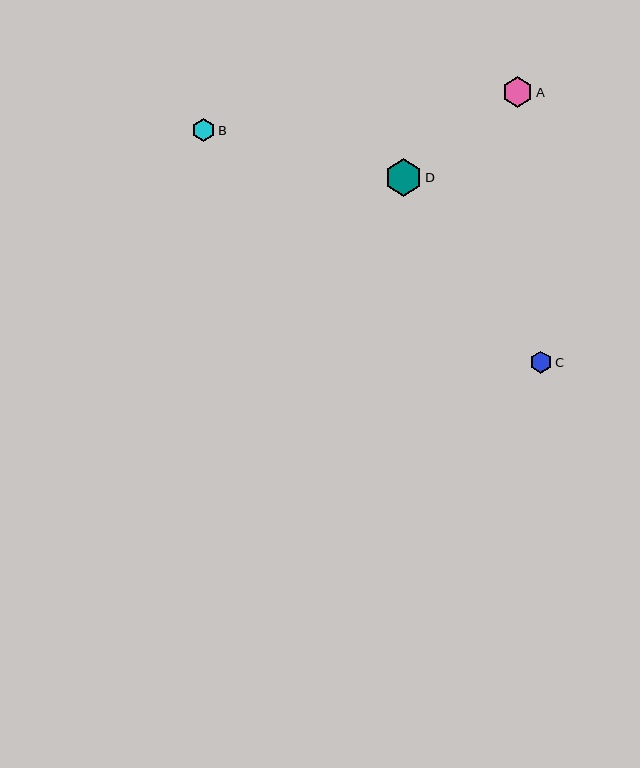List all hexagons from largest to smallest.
From largest to smallest: D, A, B, C.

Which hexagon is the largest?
Hexagon D is the largest with a size of approximately 37 pixels.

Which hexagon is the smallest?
Hexagon C is the smallest with a size of approximately 22 pixels.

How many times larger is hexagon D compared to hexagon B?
Hexagon D is approximately 1.6 times the size of hexagon B.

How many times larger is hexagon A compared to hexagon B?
Hexagon A is approximately 1.3 times the size of hexagon B.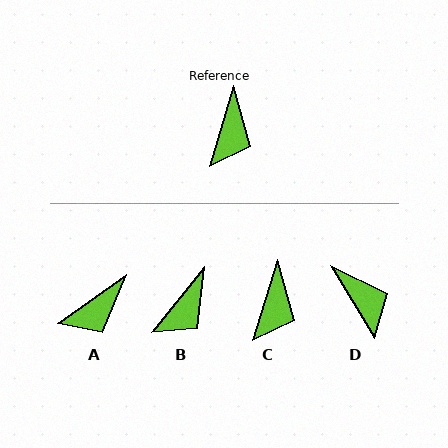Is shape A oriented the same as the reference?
No, it is off by about 38 degrees.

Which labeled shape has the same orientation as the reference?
C.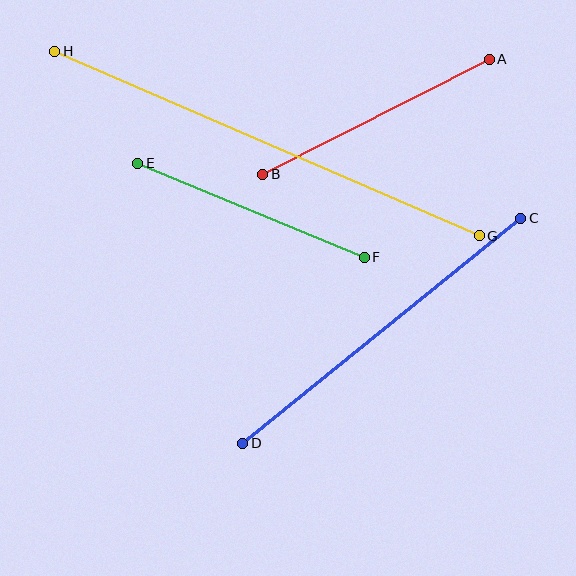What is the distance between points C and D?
The distance is approximately 358 pixels.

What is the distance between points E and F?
The distance is approximately 245 pixels.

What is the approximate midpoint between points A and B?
The midpoint is at approximately (376, 117) pixels.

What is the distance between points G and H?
The distance is approximately 463 pixels.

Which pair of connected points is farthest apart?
Points G and H are farthest apart.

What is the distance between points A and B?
The distance is approximately 254 pixels.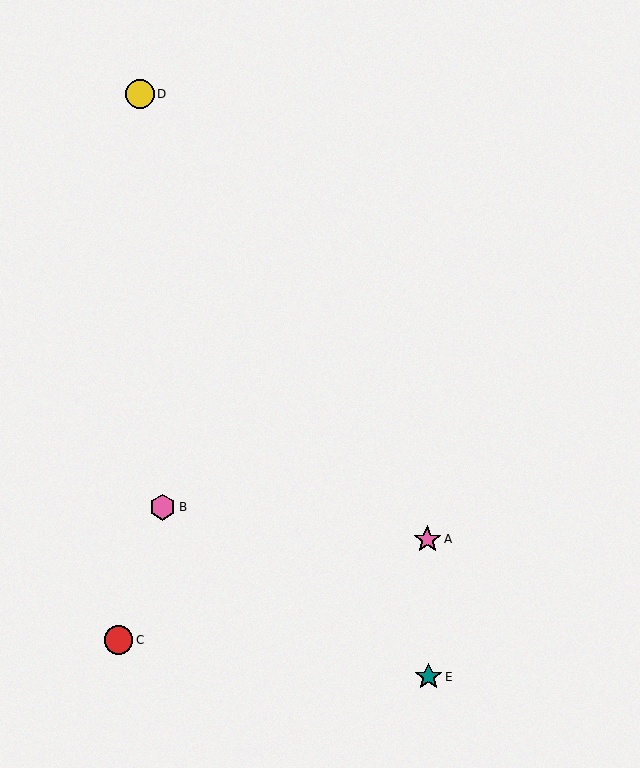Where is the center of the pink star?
The center of the pink star is at (427, 539).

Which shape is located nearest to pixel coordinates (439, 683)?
The teal star (labeled E) at (428, 677) is nearest to that location.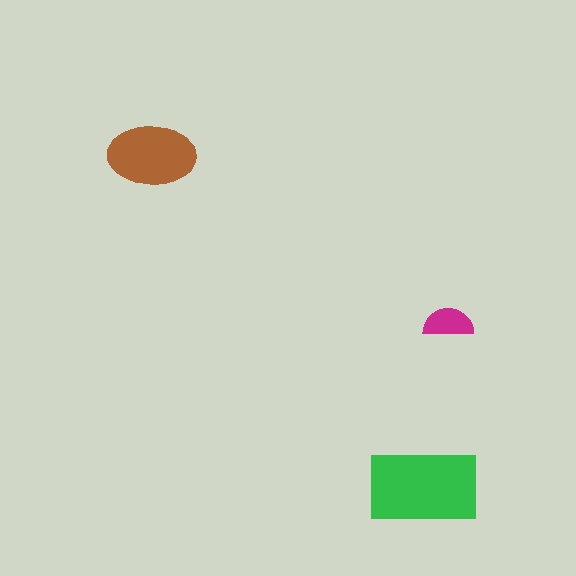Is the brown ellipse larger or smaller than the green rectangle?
Smaller.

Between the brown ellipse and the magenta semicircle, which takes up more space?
The brown ellipse.